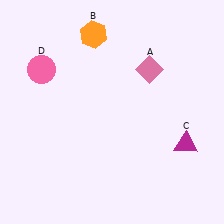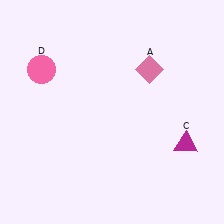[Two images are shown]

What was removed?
The orange hexagon (B) was removed in Image 2.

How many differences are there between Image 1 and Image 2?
There is 1 difference between the two images.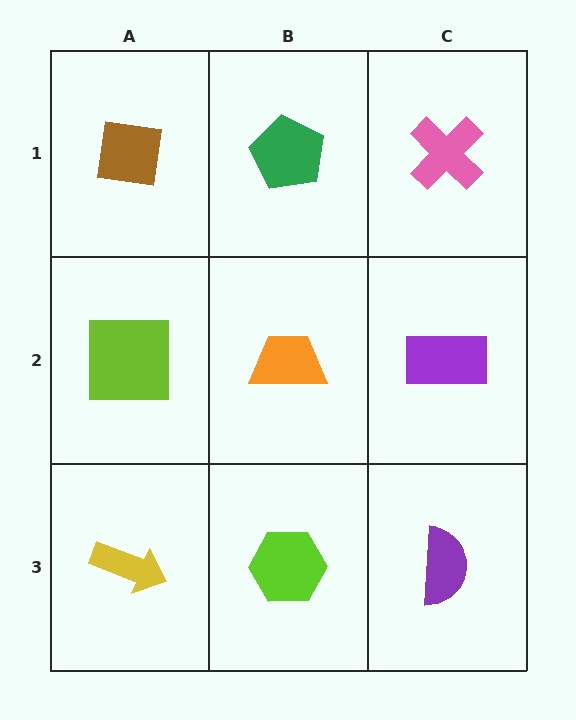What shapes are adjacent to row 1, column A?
A lime square (row 2, column A), a green pentagon (row 1, column B).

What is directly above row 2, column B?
A green pentagon.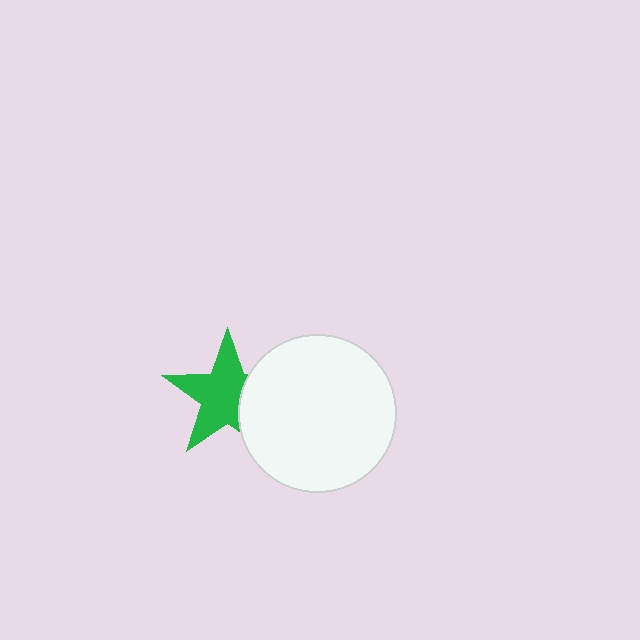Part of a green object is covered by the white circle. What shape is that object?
It is a star.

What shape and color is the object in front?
The object in front is a white circle.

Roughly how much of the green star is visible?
Most of it is visible (roughly 70%).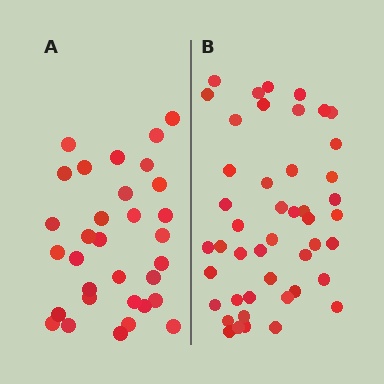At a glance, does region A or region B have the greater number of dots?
Region B (the right region) has more dots.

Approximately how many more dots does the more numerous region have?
Region B has approximately 15 more dots than region A.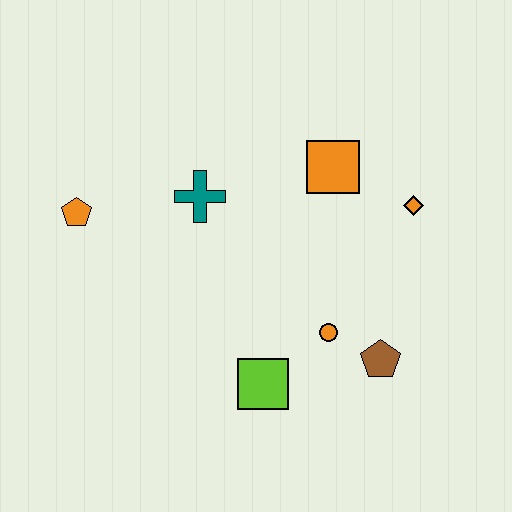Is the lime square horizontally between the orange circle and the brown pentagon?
No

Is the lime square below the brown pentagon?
Yes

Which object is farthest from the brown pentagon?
The orange pentagon is farthest from the brown pentagon.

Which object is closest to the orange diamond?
The orange square is closest to the orange diamond.